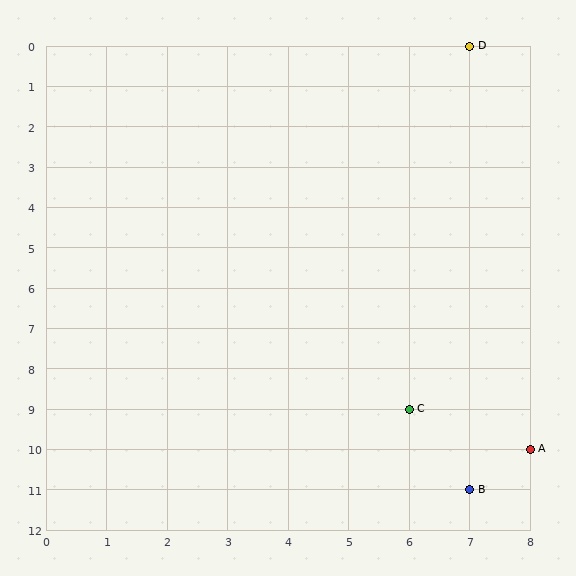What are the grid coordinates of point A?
Point A is at grid coordinates (8, 10).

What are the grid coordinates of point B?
Point B is at grid coordinates (7, 11).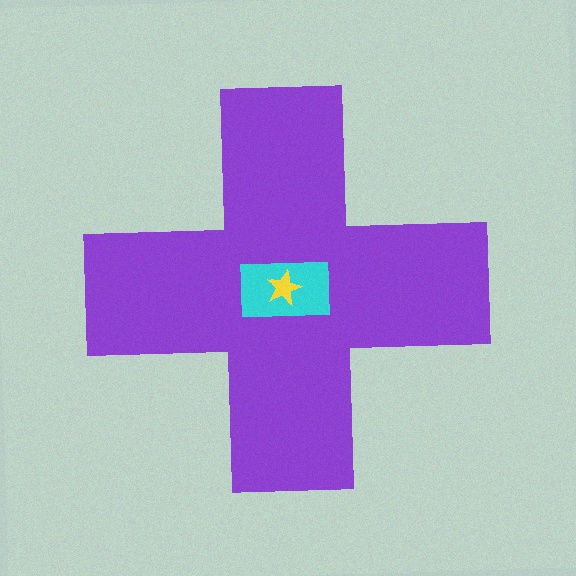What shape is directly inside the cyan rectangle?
The yellow star.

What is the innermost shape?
The yellow star.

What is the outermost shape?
The purple cross.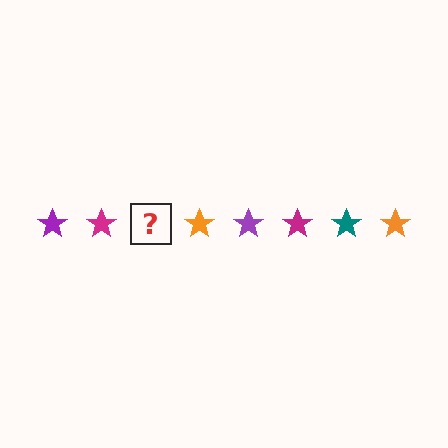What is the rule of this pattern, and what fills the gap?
The rule is that the pattern cycles through purple, magenta, teal, orange stars. The gap should be filled with a teal star.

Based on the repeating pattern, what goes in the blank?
The blank should be a teal star.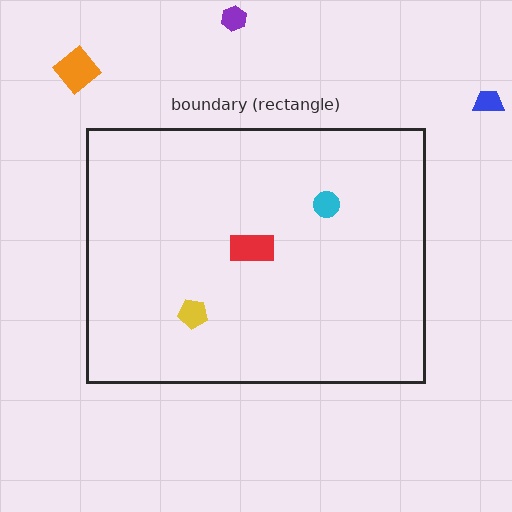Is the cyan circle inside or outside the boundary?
Inside.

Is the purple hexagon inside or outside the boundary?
Outside.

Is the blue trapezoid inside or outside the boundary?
Outside.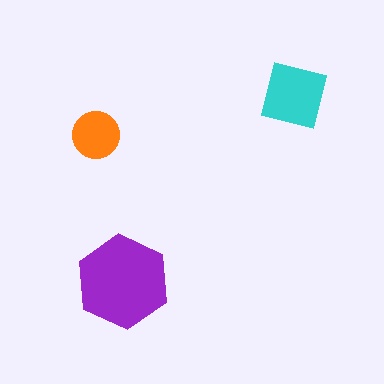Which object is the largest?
The purple hexagon.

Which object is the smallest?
The orange circle.